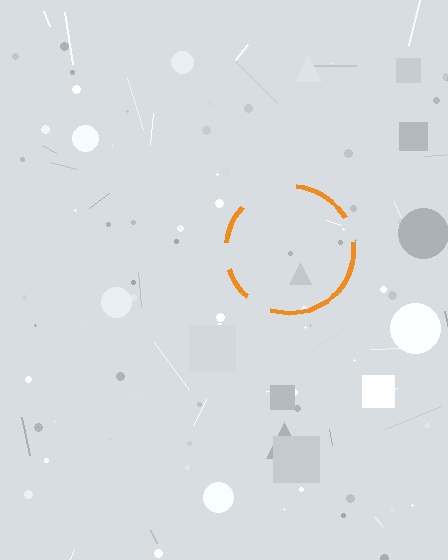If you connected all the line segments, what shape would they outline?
They would outline a circle.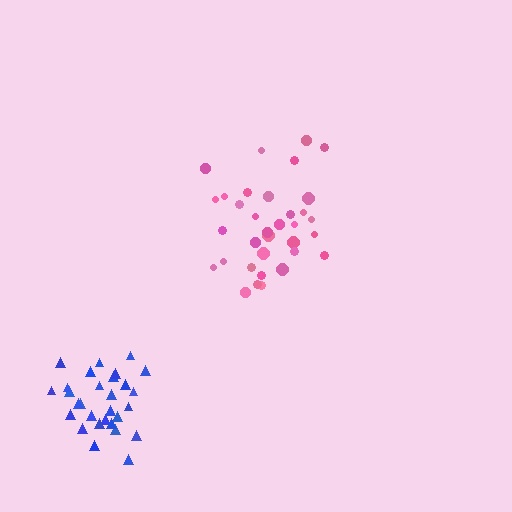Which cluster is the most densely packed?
Blue.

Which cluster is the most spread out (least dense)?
Pink.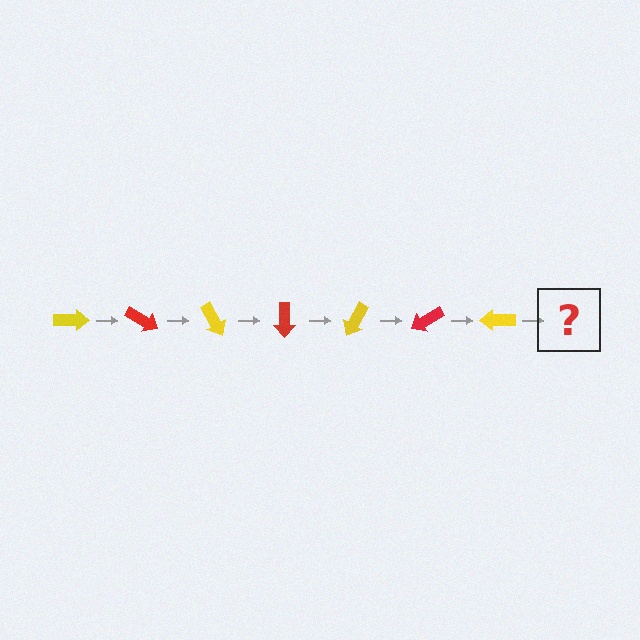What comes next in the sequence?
The next element should be a red arrow, rotated 210 degrees from the start.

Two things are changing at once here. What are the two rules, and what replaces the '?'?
The two rules are that it rotates 30 degrees each step and the color cycles through yellow and red. The '?' should be a red arrow, rotated 210 degrees from the start.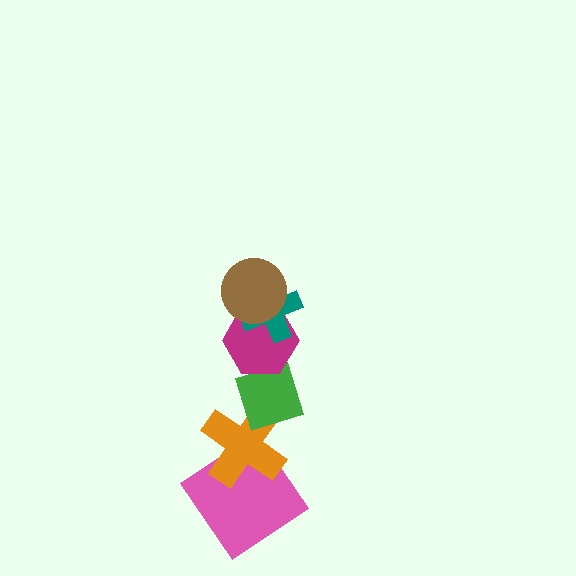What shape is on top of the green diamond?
The magenta hexagon is on top of the green diamond.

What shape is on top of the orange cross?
The green diamond is on top of the orange cross.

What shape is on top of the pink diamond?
The orange cross is on top of the pink diamond.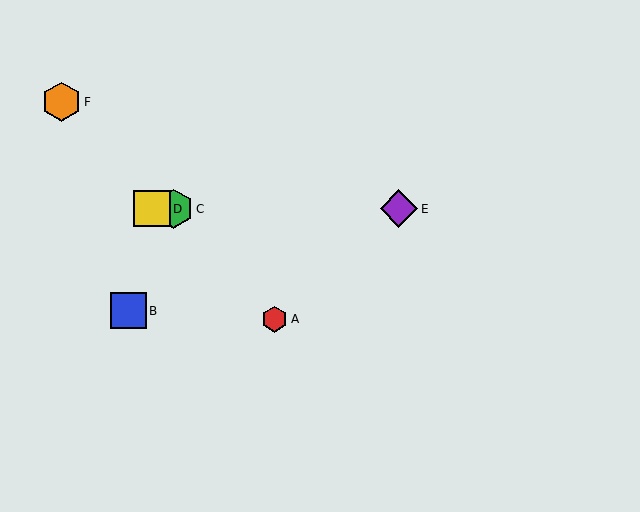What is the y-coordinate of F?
Object F is at y≈102.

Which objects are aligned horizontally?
Objects C, D, E are aligned horizontally.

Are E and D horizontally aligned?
Yes, both are at y≈209.